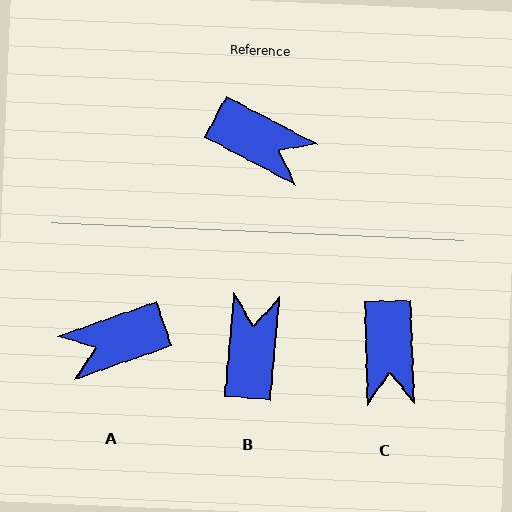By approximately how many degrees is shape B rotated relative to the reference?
Approximately 113 degrees counter-clockwise.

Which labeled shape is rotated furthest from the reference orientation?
A, about 133 degrees away.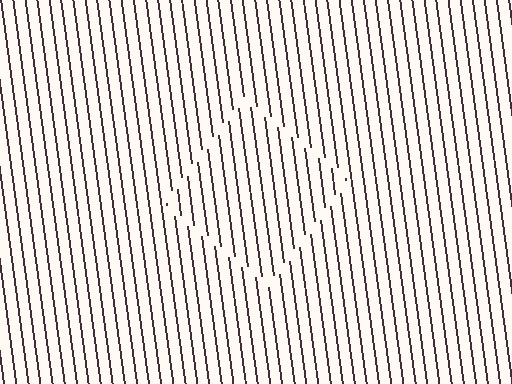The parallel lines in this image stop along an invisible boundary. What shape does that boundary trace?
An illusory square. The interior of the shape contains the same grating, shifted by half a period — the contour is defined by the phase discontinuity where line-ends from the inner and outer gratings abut.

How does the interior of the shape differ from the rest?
The interior of the shape contains the same grating, shifted by half a period — the contour is defined by the phase discontinuity where line-ends from the inner and outer gratings abut.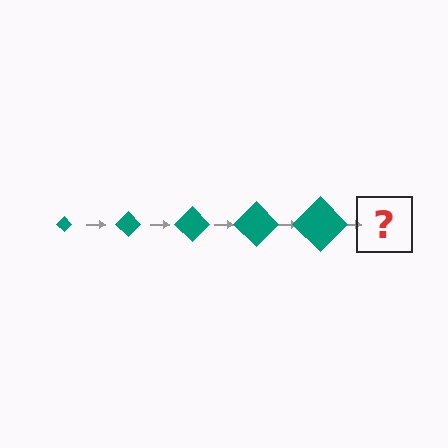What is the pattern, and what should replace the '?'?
The pattern is that the diamond gets progressively larger each step. The '?' should be a teal diamond, larger than the previous one.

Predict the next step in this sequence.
The next step is a teal diamond, larger than the previous one.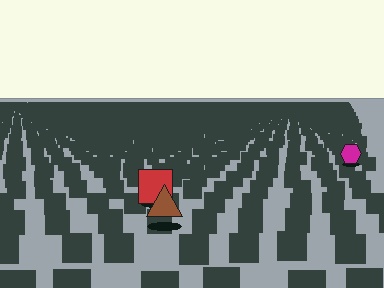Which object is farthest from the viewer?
The magenta hexagon is farthest from the viewer. It appears smaller and the ground texture around it is denser.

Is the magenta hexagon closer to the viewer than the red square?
No. The red square is closer — you can tell from the texture gradient: the ground texture is coarser near it.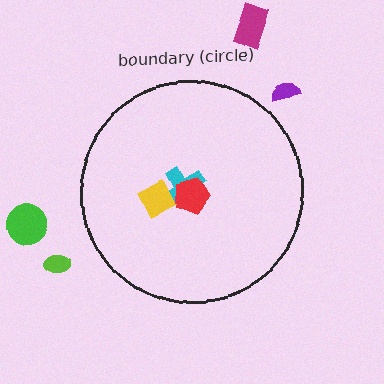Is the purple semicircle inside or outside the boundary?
Outside.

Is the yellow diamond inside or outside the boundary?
Inside.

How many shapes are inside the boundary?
3 inside, 4 outside.